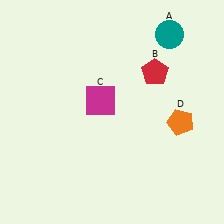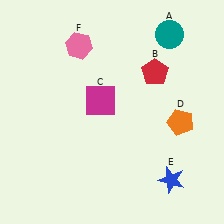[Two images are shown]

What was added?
A blue star (E), a pink hexagon (F) were added in Image 2.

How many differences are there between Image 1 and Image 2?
There are 2 differences between the two images.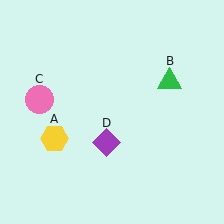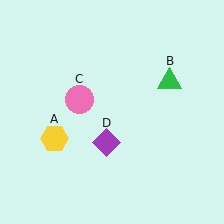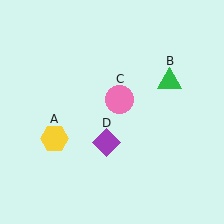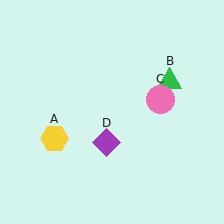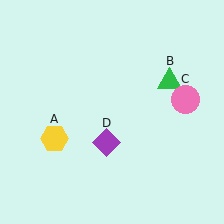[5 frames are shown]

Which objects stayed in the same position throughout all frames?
Yellow hexagon (object A) and green triangle (object B) and purple diamond (object D) remained stationary.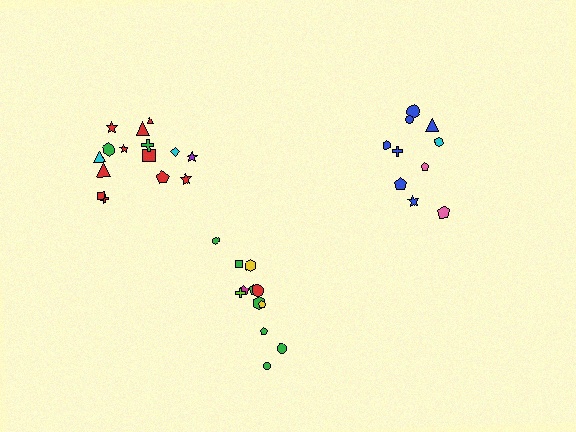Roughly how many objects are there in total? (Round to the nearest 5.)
Roughly 35 objects in total.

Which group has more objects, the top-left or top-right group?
The top-left group.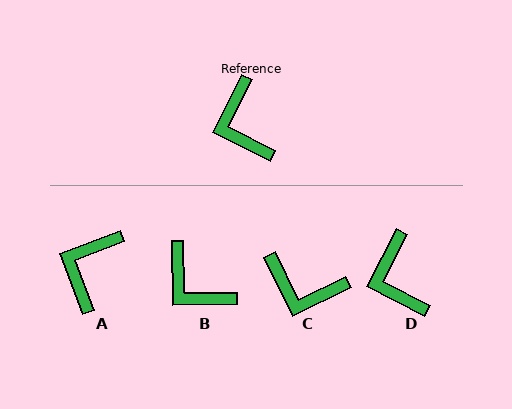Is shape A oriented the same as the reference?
No, it is off by about 42 degrees.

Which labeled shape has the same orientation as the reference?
D.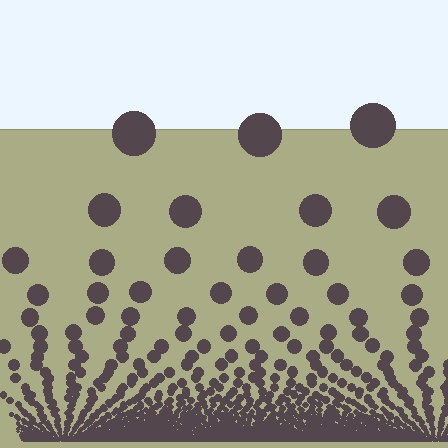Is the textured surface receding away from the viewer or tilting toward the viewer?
The surface appears to tilt toward the viewer. Texture elements get larger and sparser toward the top.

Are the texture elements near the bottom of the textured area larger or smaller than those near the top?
Smaller. The gradient is inverted — elements near the bottom are smaller and denser.